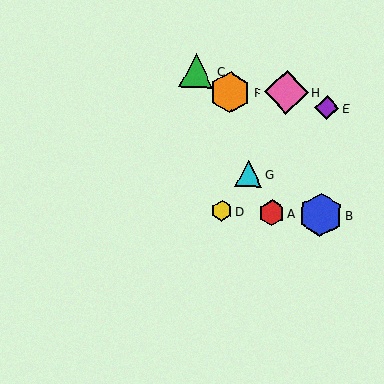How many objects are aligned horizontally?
3 objects (A, B, D) are aligned horizontally.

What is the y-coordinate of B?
Object B is at y≈215.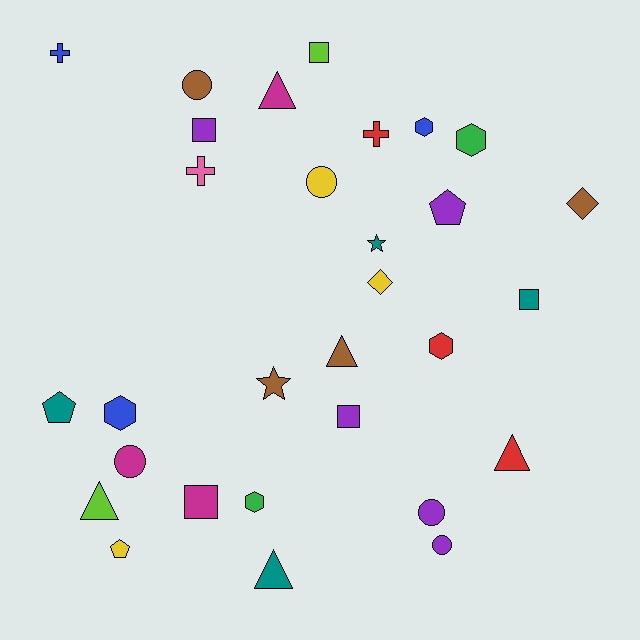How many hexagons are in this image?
There are 5 hexagons.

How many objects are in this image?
There are 30 objects.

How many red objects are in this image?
There are 3 red objects.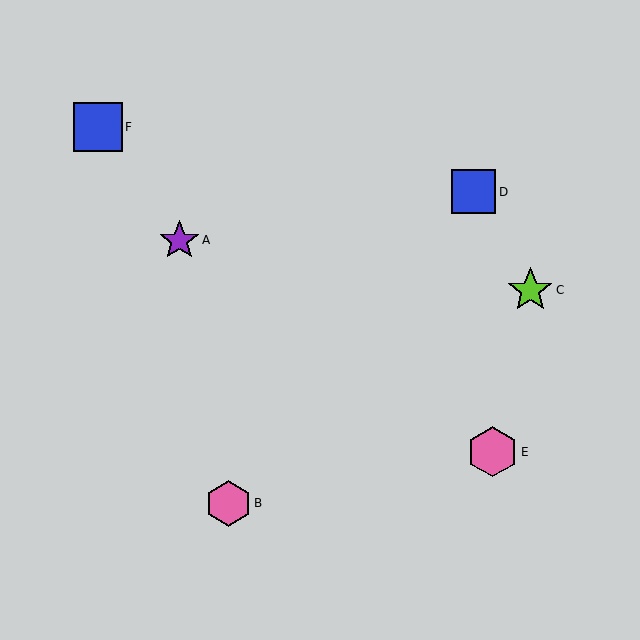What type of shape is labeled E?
Shape E is a pink hexagon.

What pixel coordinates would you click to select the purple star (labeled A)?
Click at (179, 240) to select the purple star A.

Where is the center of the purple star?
The center of the purple star is at (179, 240).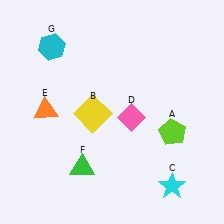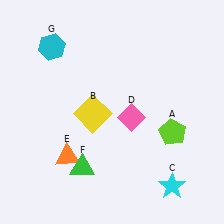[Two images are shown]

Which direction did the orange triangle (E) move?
The orange triangle (E) moved down.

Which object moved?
The orange triangle (E) moved down.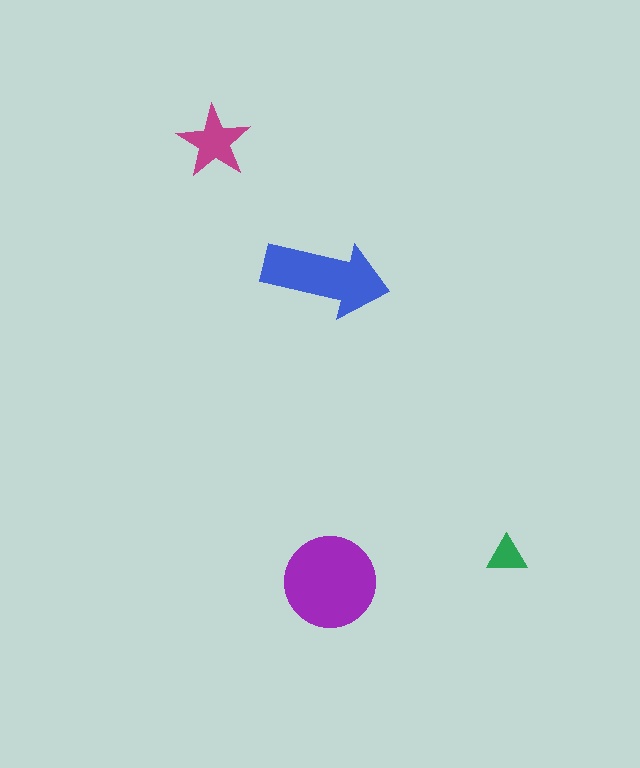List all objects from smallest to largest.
The green triangle, the magenta star, the blue arrow, the purple circle.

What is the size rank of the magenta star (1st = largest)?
3rd.